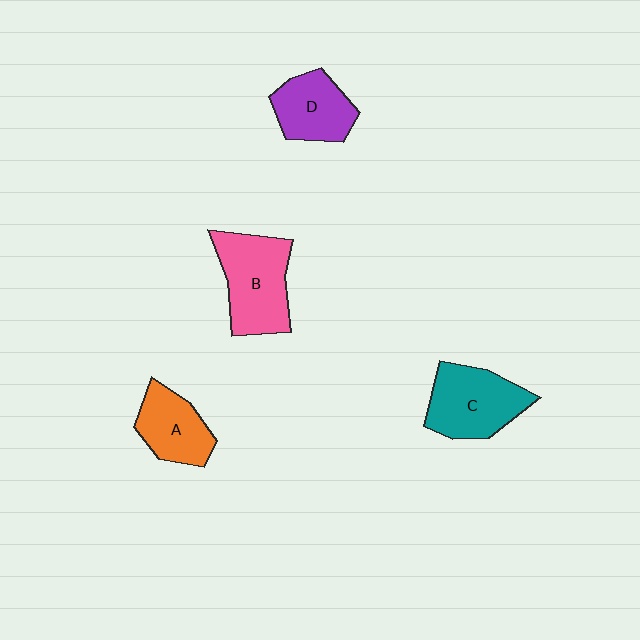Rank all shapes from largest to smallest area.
From largest to smallest: B (pink), C (teal), D (purple), A (orange).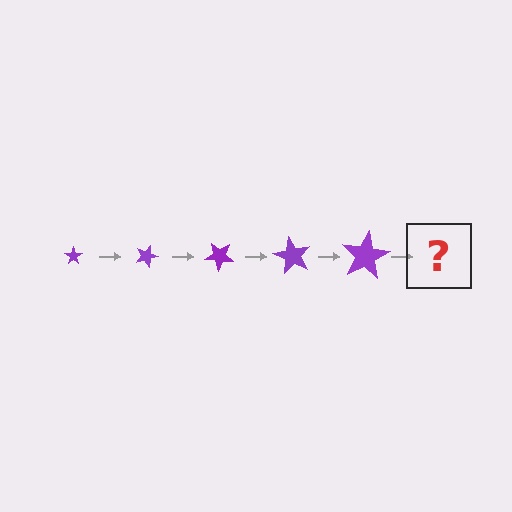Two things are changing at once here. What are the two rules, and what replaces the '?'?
The two rules are that the star grows larger each step and it rotates 20 degrees each step. The '?' should be a star, larger than the previous one and rotated 100 degrees from the start.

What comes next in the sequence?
The next element should be a star, larger than the previous one and rotated 100 degrees from the start.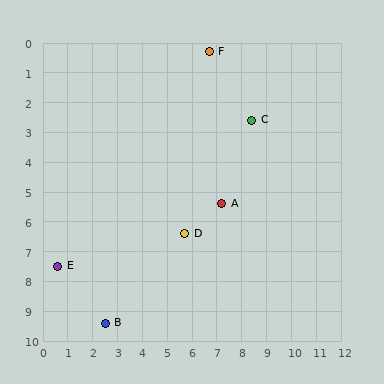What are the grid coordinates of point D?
Point D is at approximately (5.7, 6.4).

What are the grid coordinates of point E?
Point E is at approximately (0.6, 7.5).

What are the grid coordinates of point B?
Point B is at approximately (2.5, 9.4).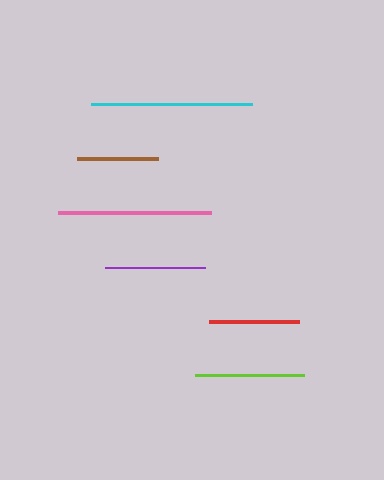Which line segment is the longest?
The cyan line is the longest at approximately 161 pixels.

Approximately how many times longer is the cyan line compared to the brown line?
The cyan line is approximately 2.0 times the length of the brown line.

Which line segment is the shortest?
The brown line is the shortest at approximately 81 pixels.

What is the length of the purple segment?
The purple segment is approximately 100 pixels long.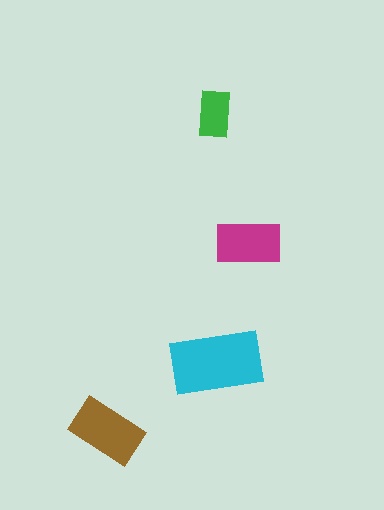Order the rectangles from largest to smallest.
the cyan one, the brown one, the magenta one, the green one.